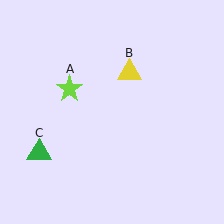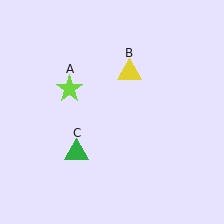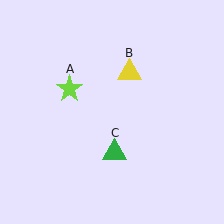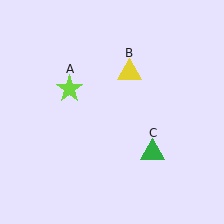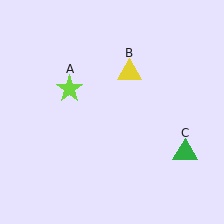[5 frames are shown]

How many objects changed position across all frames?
1 object changed position: green triangle (object C).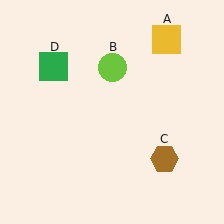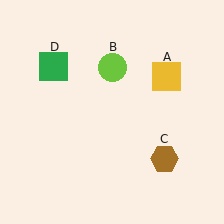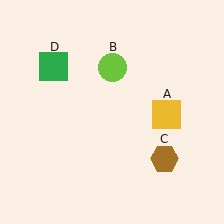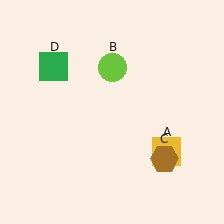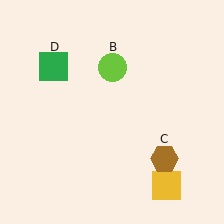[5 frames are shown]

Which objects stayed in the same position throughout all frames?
Lime circle (object B) and brown hexagon (object C) and green square (object D) remained stationary.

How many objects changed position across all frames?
1 object changed position: yellow square (object A).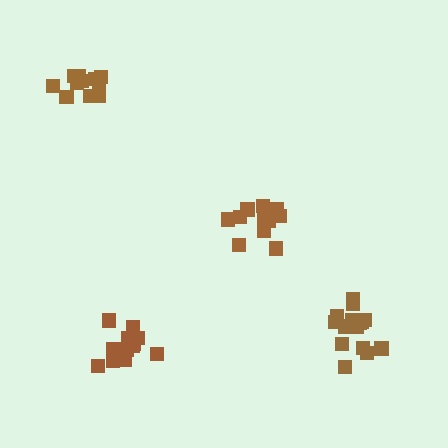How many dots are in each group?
Group 1: 13 dots, Group 2: 15 dots, Group 3: 12 dots, Group 4: 12 dots (52 total).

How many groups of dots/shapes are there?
There are 4 groups.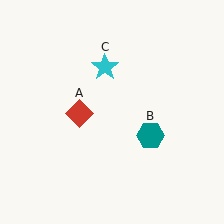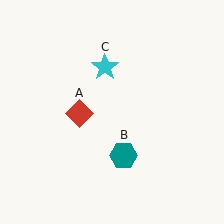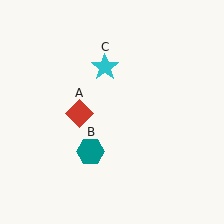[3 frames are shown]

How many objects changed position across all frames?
1 object changed position: teal hexagon (object B).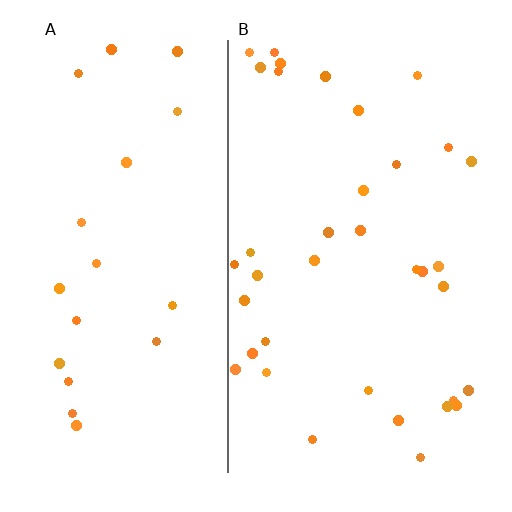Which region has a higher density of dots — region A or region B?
B (the right).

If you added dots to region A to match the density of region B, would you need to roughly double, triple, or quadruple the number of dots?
Approximately double.